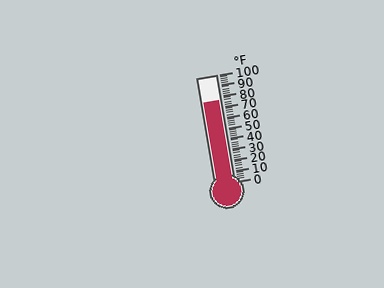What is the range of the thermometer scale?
The thermometer scale ranges from 0°F to 100°F.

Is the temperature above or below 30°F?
The temperature is above 30°F.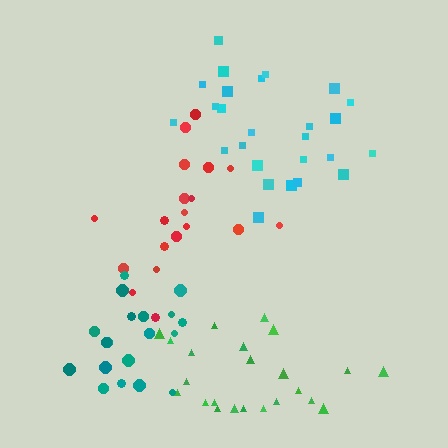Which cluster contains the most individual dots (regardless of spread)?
Cyan (26).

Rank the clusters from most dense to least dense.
teal, red, cyan, green.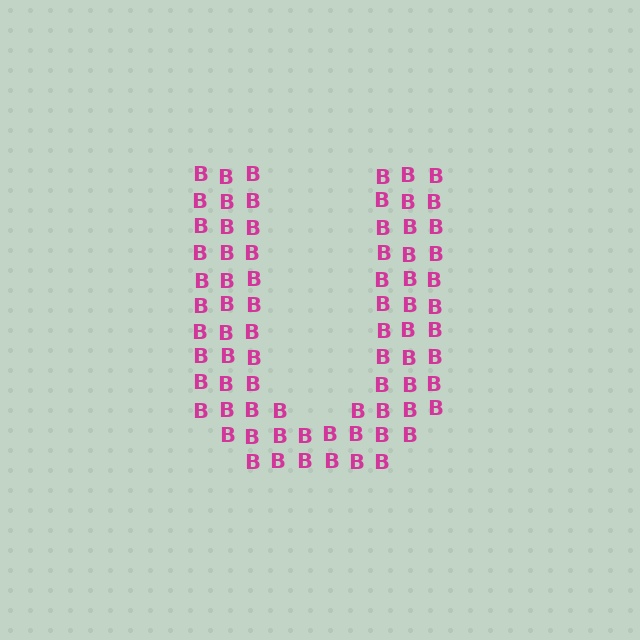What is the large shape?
The large shape is the letter U.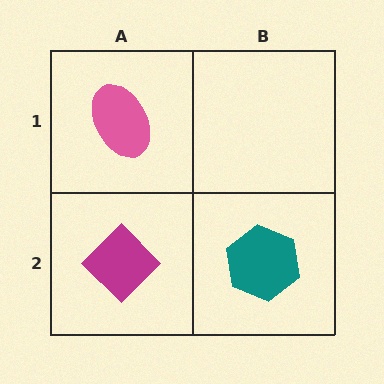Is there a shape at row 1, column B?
No, that cell is empty.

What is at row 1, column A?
A pink ellipse.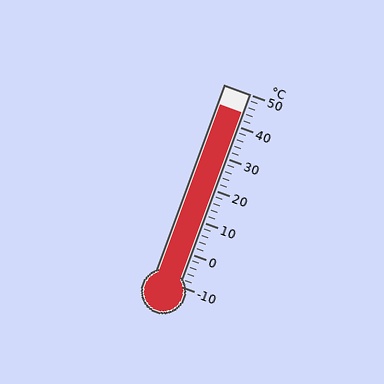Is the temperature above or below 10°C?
The temperature is above 10°C.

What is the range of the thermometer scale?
The thermometer scale ranges from -10°C to 50°C.